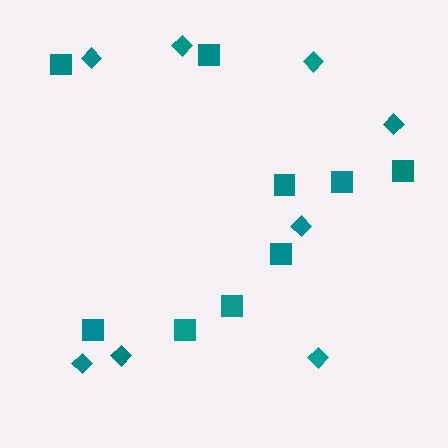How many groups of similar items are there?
There are 2 groups: one group of squares (9) and one group of diamonds (8).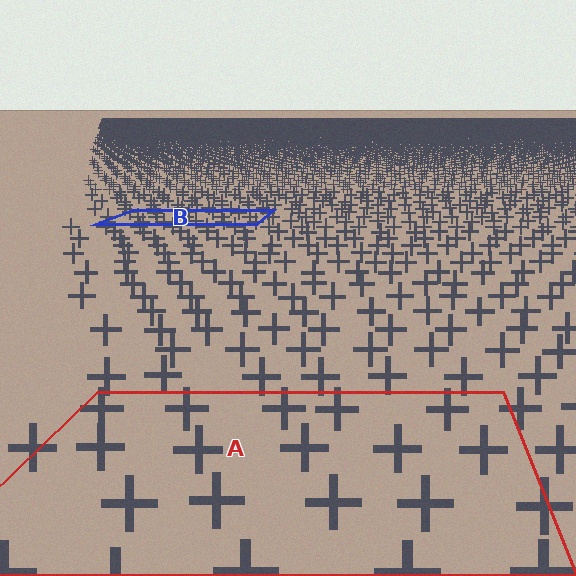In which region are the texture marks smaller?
The texture marks are smaller in region B, because it is farther away.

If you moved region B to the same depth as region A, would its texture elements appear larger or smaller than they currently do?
They would appear larger. At a closer depth, the same texture elements are projected at a bigger on-screen size.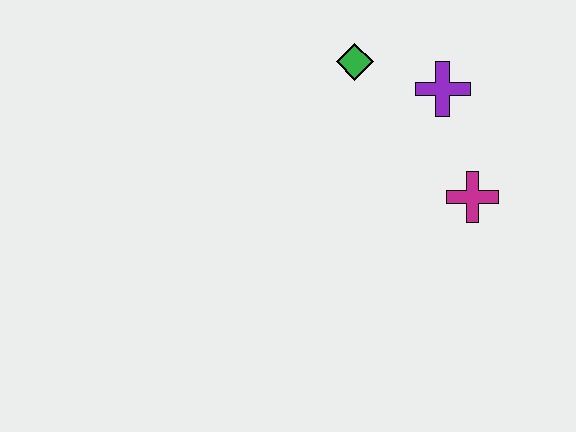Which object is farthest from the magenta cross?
The green diamond is farthest from the magenta cross.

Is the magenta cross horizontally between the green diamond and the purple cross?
No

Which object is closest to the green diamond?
The purple cross is closest to the green diamond.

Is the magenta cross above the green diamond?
No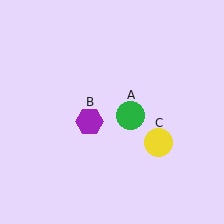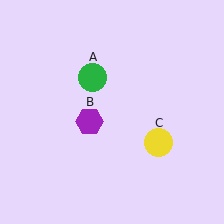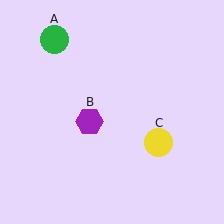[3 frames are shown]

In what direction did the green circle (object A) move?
The green circle (object A) moved up and to the left.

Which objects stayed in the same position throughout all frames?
Purple hexagon (object B) and yellow circle (object C) remained stationary.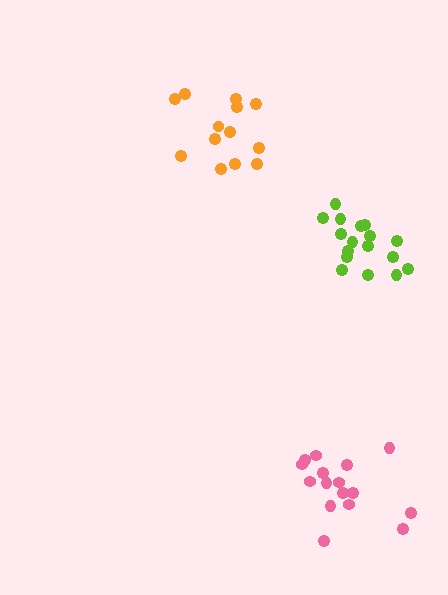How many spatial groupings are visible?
There are 3 spatial groupings.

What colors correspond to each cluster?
The clusters are colored: orange, lime, pink.